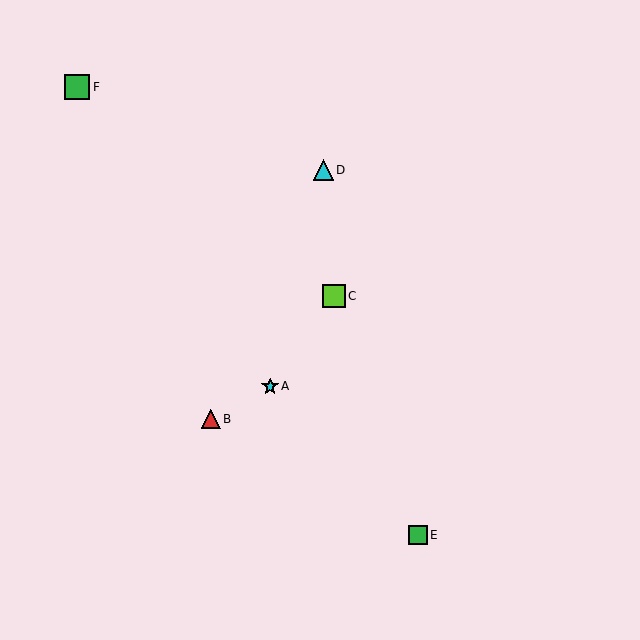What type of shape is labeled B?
Shape B is a red triangle.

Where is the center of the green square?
The center of the green square is at (418, 535).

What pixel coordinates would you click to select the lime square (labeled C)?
Click at (334, 296) to select the lime square C.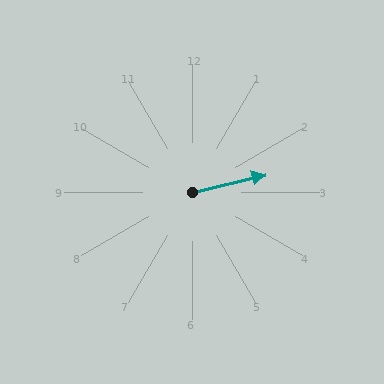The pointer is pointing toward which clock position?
Roughly 3 o'clock.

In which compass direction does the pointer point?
East.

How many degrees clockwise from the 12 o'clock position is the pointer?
Approximately 77 degrees.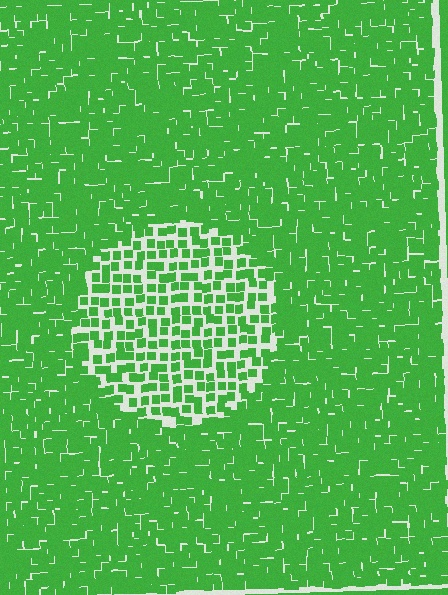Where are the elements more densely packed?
The elements are more densely packed outside the circle boundary.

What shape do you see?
I see a circle.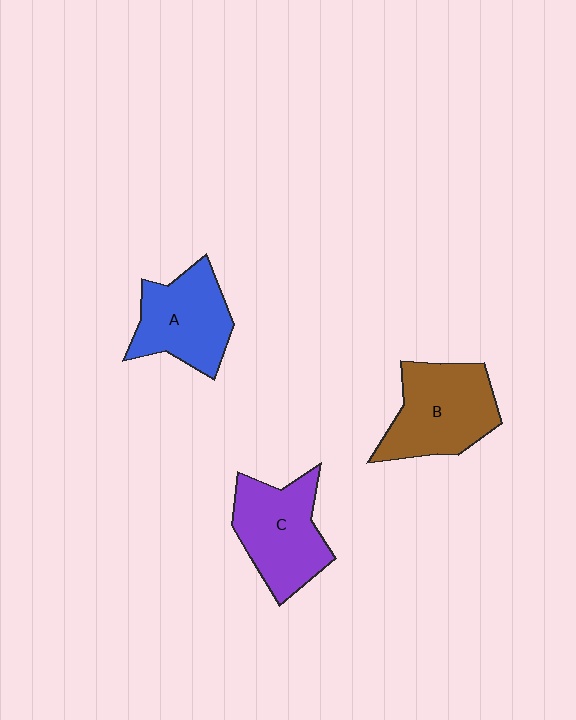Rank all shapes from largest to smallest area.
From largest to smallest: B (brown), C (purple), A (blue).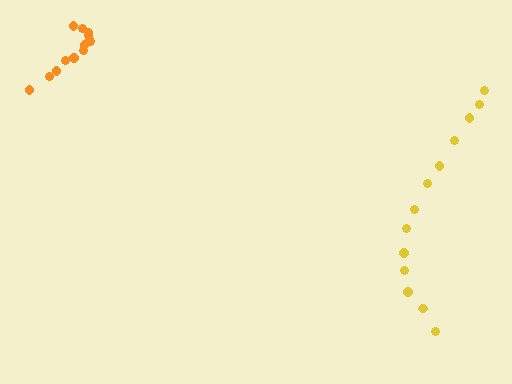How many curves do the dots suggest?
There are 2 distinct paths.